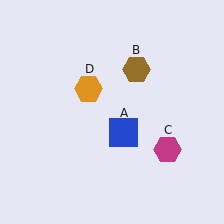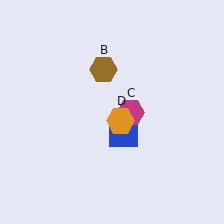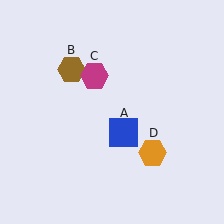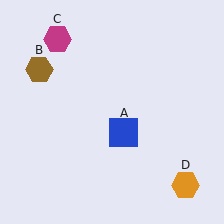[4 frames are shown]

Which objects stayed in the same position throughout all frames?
Blue square (object A) remained stationary.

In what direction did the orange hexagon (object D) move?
The orange hexagon (object D) moved down and to the right.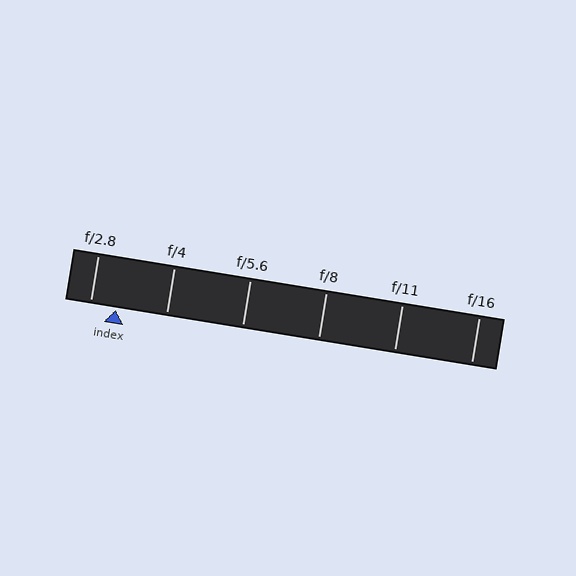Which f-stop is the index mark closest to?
The index mark is closest to f/2.8.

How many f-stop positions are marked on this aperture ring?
There are 6 f-stop positions marked.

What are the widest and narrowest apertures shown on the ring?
The widest aperture shown is f/2.8 and the narrowest is f/16.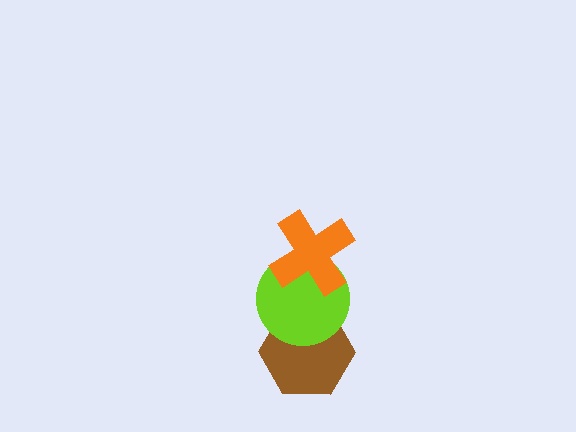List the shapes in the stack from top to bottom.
From top to bottom: the orange cross, the lime circle, the brown hexagon.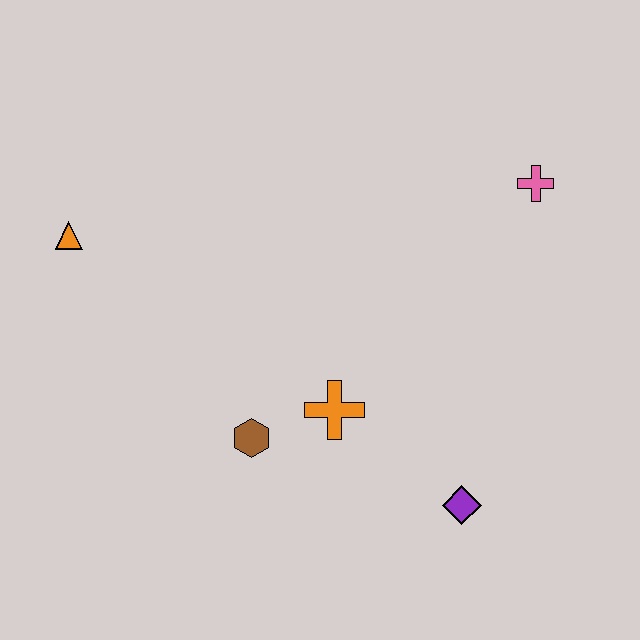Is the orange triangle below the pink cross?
Yes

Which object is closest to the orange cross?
The brown hexagon is closest to the orange cross.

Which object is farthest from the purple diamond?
The orange triangle is farthest from the purple diamond.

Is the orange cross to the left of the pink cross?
Yes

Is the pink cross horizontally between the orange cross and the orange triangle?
No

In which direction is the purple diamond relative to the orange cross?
The purple diamond is to the right of the orange cross.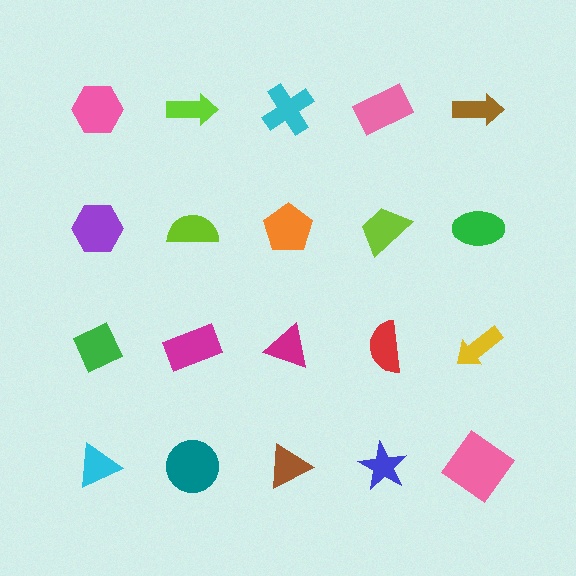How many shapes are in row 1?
5 shapes.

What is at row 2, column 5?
A green ellipse.